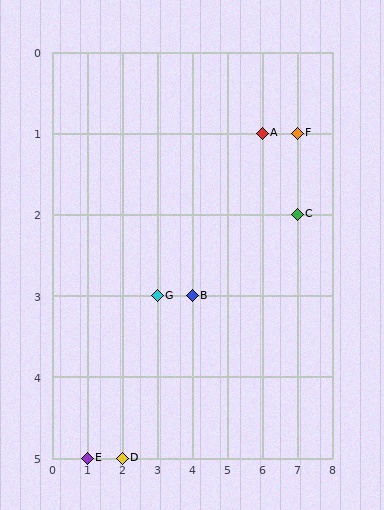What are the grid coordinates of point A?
Point A is at grid coordinates (6, 1).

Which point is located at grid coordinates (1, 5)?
Point E is at (1, 5).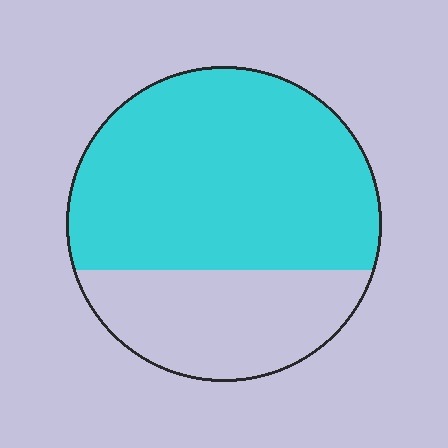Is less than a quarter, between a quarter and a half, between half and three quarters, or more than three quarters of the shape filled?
Between half and three quarters.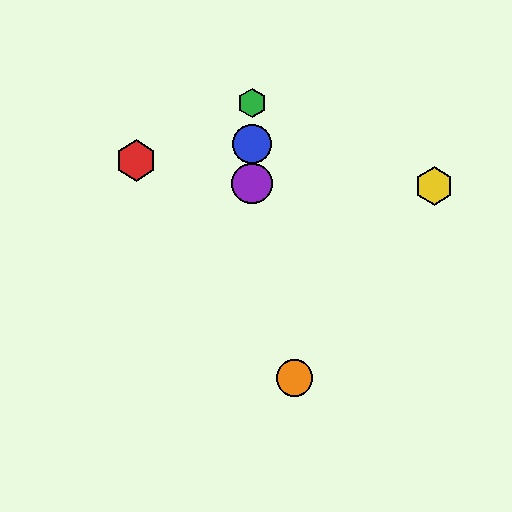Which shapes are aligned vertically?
The blue circle, the green hexagon, the purple circle are aligned vertically.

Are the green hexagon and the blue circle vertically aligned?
Yes, both are at x≈252.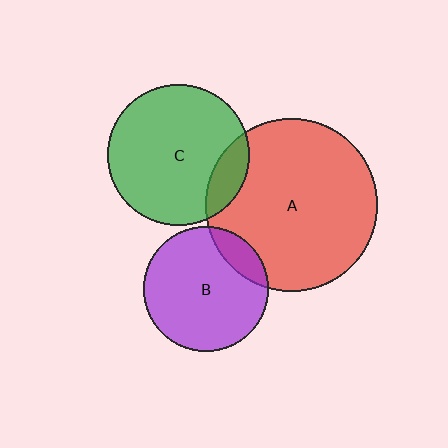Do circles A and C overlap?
Yes.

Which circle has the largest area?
Circle A (red).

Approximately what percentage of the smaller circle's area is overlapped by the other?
Approximately 15%.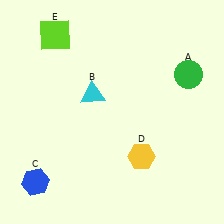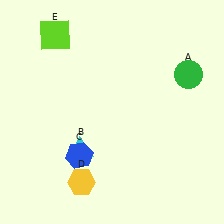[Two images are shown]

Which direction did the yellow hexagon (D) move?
The yellow hexagon (D) moved left.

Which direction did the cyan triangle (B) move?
The cyan triangle (B) moved down.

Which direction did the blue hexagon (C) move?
The blue hexagon (C) moved right.